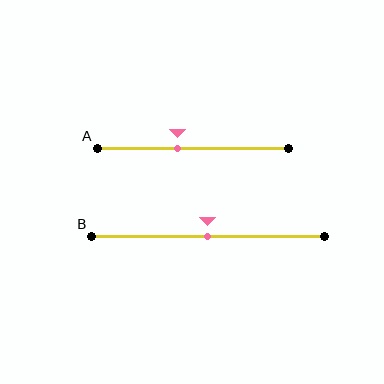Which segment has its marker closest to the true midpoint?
Segment B has its marker closest to the true midpoint.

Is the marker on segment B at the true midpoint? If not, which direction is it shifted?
Yes, the marker on segment B is at the true midpoint.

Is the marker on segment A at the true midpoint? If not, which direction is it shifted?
No, the marker on segment A is shifted to the left by about 8% of the segment length.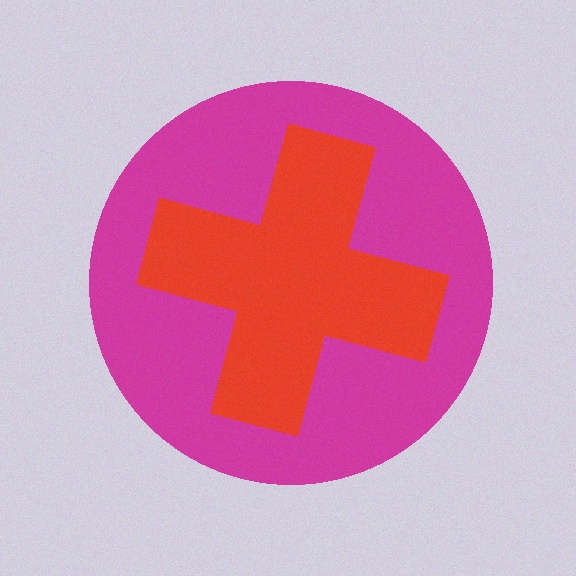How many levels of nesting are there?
2.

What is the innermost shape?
The red cross.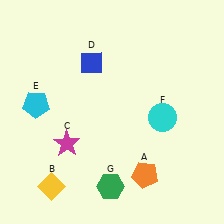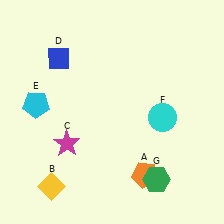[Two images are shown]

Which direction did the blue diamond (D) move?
The blue diamond (D) moved left.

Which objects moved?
The objects that moved are: the blue diamond (D), the green hexagon (G).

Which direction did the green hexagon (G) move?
The green hexagon (G) moved right.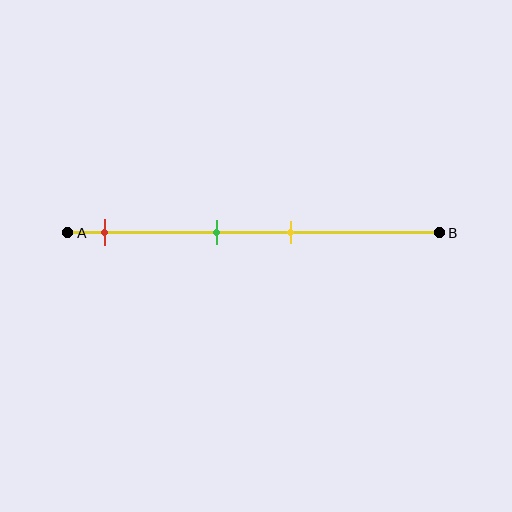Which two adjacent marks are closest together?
The green and yellow marks are the closest adjacent pair.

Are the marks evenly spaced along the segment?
No, the marks are not evenly spaced.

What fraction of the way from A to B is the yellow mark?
The yellow mark is approximately 60% (0.6) of the way from A to B.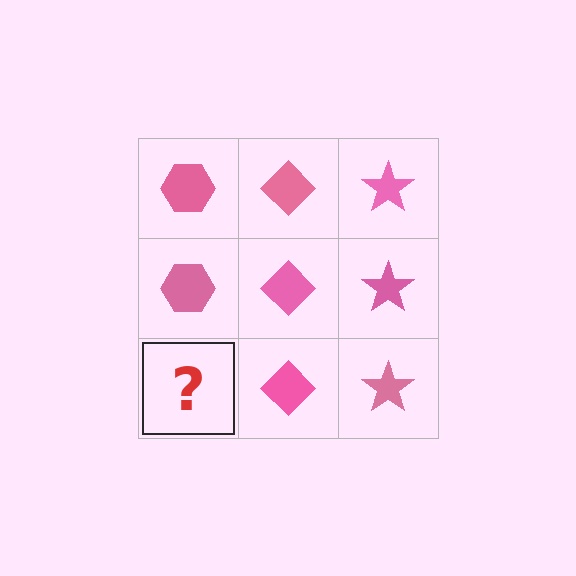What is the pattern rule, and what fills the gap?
The rule is that each column has a consistent shape. The gap should be filled with a pink hexagon.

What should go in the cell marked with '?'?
The missing cell should contain a pink hexagon.